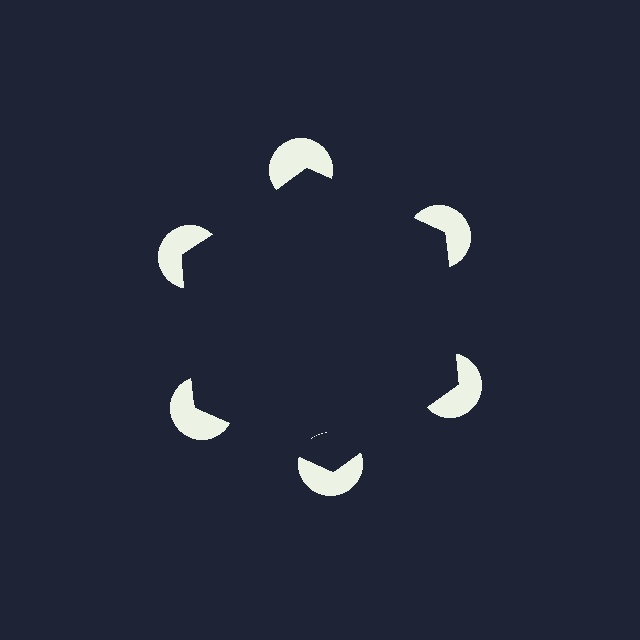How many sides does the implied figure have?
6 sides.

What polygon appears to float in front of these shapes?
An illusory hexagon — its edges are inferred from the aligned wedge cuts in the pac-man discs, not physically drawn.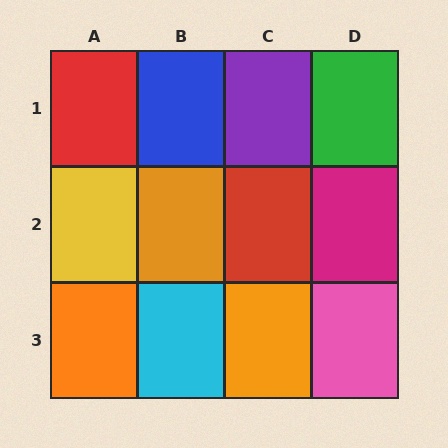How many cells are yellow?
1 cell is yellow.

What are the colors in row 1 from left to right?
Red, blue, purple, green.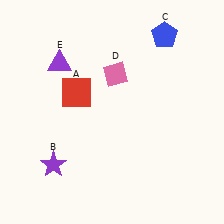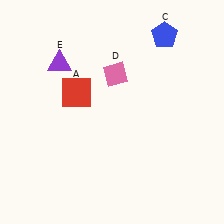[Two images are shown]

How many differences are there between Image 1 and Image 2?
There is 1 difference between the two images.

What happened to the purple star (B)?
The purple star (B) was removed in Image 2. It was in the bottom-left area of Image 1.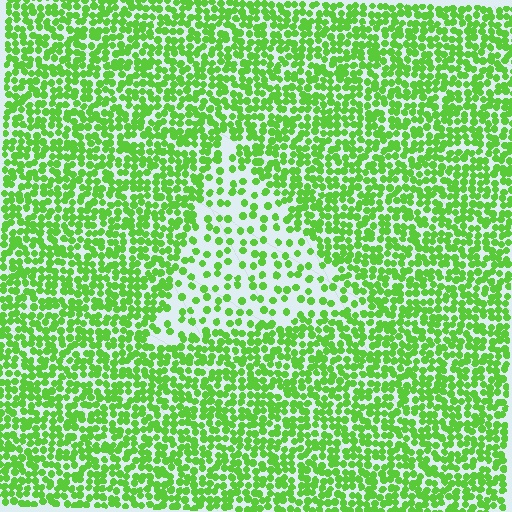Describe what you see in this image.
The image contains small lime elements arranged at two different densities. A triangle-shaped region is visible where the elements are less densely packed than the surrounding area.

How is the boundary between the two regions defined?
The boundary is defined by a change in element density (approximately 2.4x ratio). All elements are the same color, size, and shape.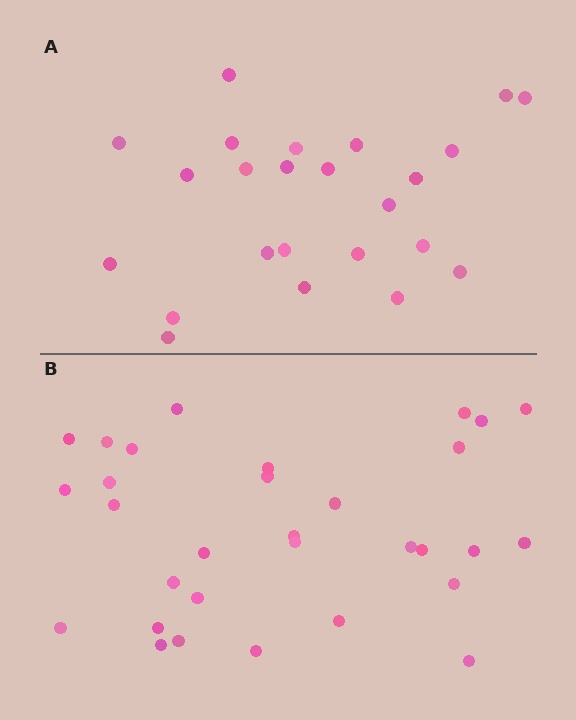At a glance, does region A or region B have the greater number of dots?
Region B (the bottom region) has more dots.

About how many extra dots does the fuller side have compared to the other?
Region B has roughly 8 or so more dots than region A.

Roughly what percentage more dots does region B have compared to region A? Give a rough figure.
About 30% more.